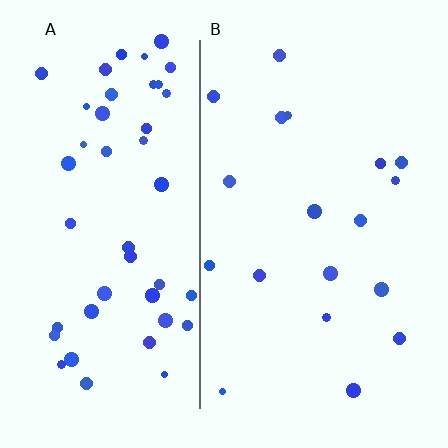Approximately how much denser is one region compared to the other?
Approximately 2.6× — region A over region B.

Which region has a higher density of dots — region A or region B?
A (the left).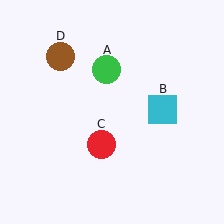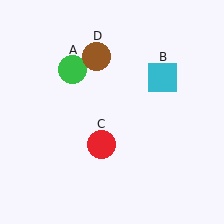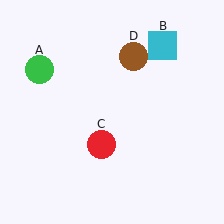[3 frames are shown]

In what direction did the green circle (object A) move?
The green circle (object A) moved left.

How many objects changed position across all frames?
3 objects changed position: green circle (object A), cyan square (object B), brown circle (object D).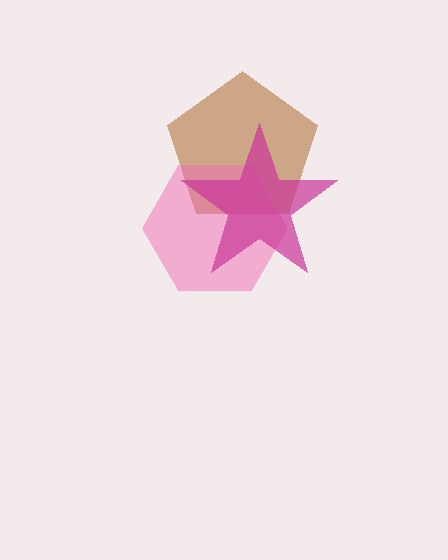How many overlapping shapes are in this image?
There are 3 overlapping shapes in the image.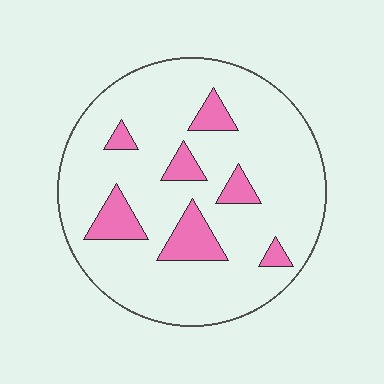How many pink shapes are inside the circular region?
7.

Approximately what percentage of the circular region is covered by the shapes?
Approximately 15%.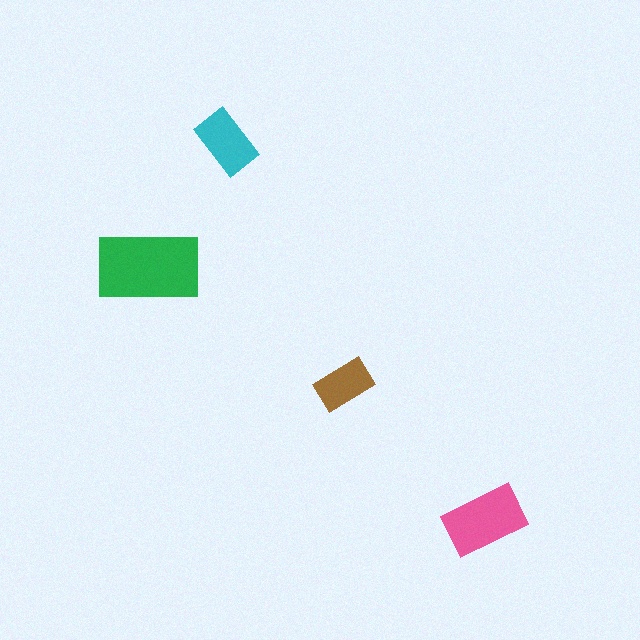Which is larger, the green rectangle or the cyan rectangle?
The green one.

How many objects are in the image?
There are 4 objects in the image.